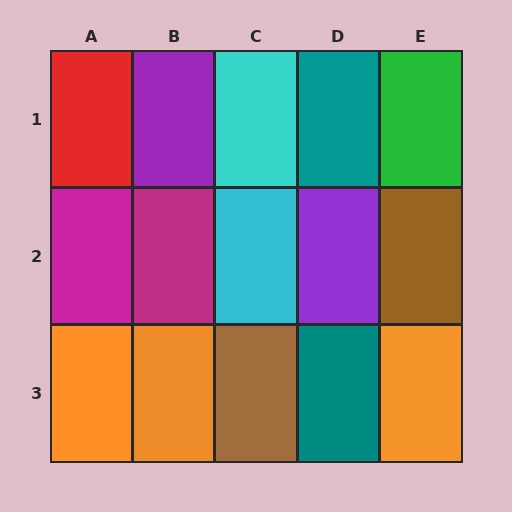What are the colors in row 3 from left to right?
Orange, orange, brown, teal, orange.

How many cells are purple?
2 cells are purple.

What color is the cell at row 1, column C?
Cyan.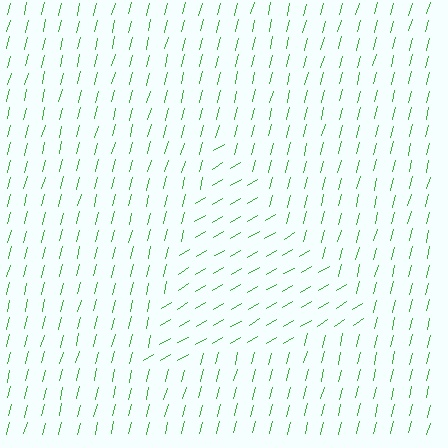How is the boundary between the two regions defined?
The boundary is defined purely by a change in line orientation (approximately 45 degrees difference). All lines are the same color and thickness.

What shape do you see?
I see a triangle.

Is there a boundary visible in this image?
Yes, there is a texture boundary formed by a change in line orientation.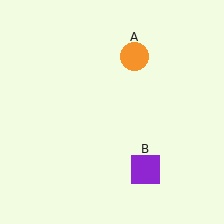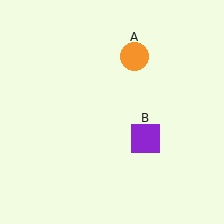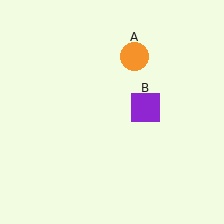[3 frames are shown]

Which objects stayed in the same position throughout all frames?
Orange circle (object A) remained stationary.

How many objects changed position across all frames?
1 object changed position: purple square (object B).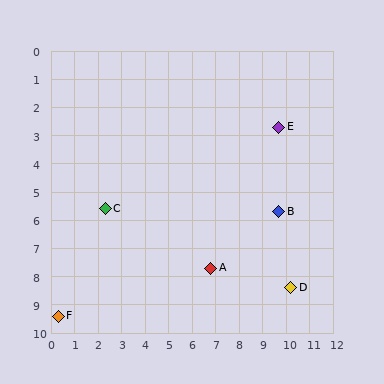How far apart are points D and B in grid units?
Points D and B are about 2.7 grid units apart.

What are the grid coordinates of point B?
Point B is at approximately (9.7, 5.7).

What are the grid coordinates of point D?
Point D is at approximately (10.2, 8.4).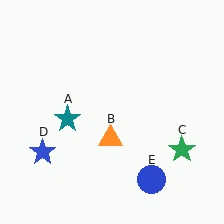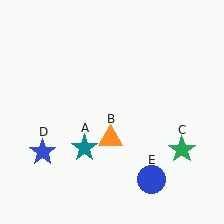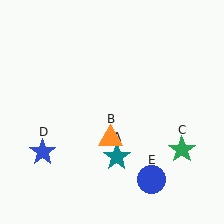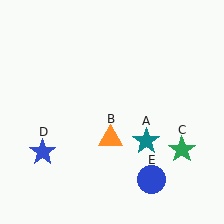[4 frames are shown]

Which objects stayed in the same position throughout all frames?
Orange triangle (object B) and green star (object C) and blue star (object D) and blue circle (object E) remained stationary.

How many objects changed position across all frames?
1 object changed position: teal star (object A).